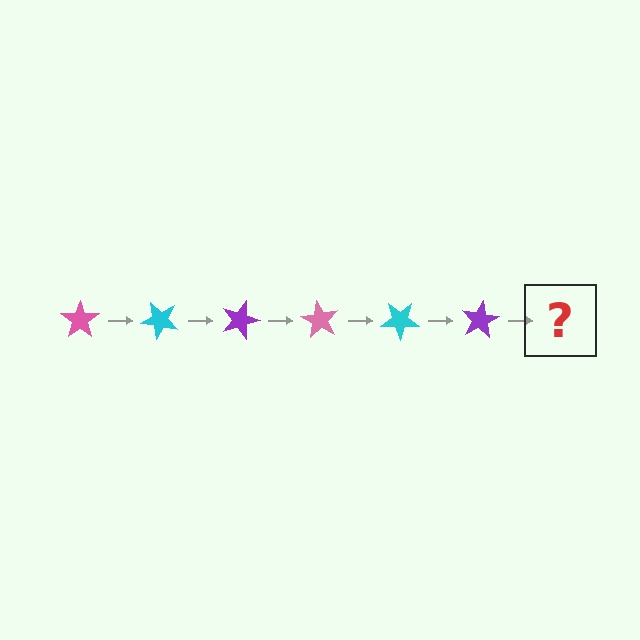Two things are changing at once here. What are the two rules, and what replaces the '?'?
The two rules are that it rotates 45 degrees each step and the color cycles through pink, cyan, and purple. The '?' should be a pink star, rotated 270 degrees from the start.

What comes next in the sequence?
The next element should be a pink star, rotated 270 degrees from the start.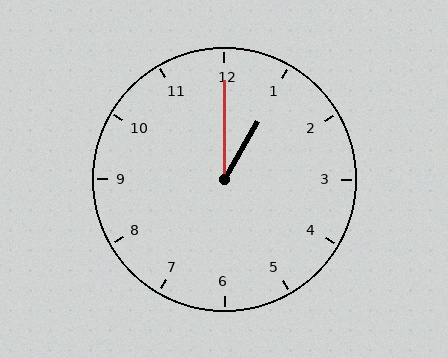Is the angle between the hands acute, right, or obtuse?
It is acute.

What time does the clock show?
1:00.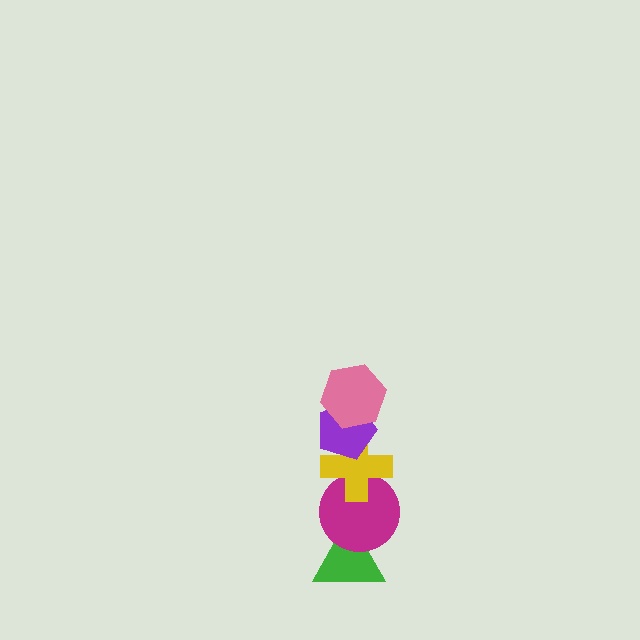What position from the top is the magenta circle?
The magenta circle is 4th from the top.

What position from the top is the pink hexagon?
The pink hexagon is 1st from the top.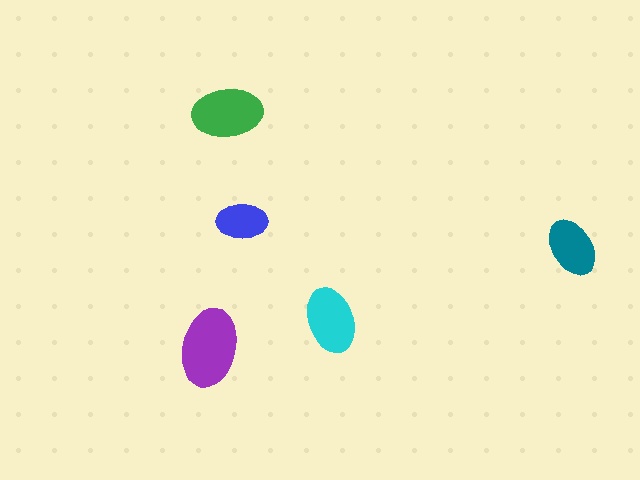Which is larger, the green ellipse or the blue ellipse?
The green one.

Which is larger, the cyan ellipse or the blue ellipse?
The cyan one.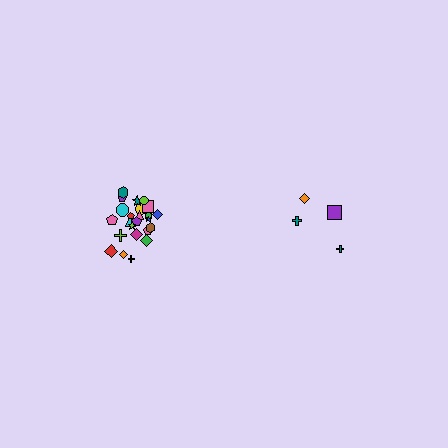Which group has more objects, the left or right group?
The left group.